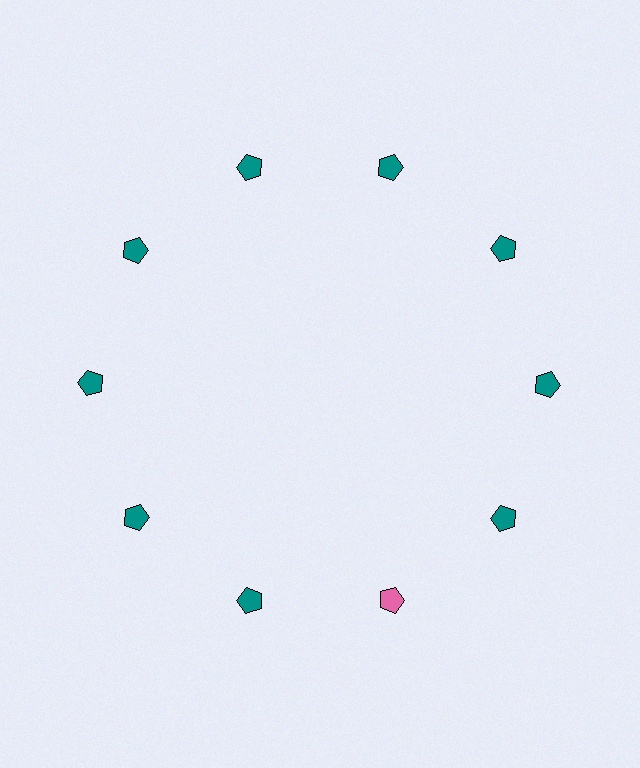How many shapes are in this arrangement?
There are 10 shapes arranged in a ring pattern.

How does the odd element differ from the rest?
It has a different color: pink instead of teal.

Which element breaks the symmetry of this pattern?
The pink pentagon at roughly the 5 o'clock position breaks the symmetry. All other shapes are teal pentagons.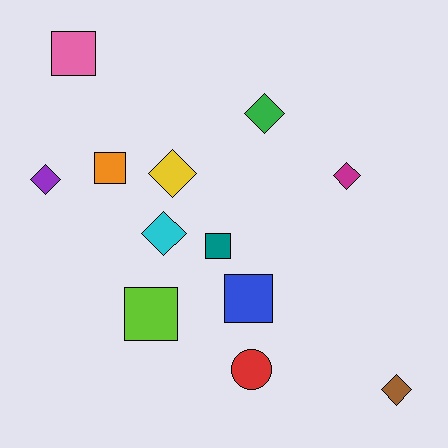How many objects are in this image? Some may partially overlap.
There are 12 objects.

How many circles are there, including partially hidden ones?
There is 1 circle.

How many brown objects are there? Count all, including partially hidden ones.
There is 1 brown object.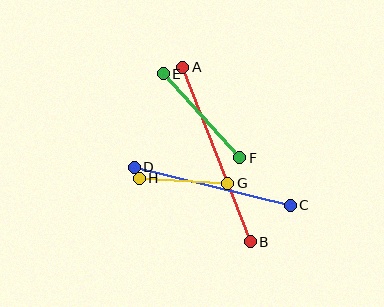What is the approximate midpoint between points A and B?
The midpoint is at approximately (216, 154) pixels.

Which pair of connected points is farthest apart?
Points A and B are farthest apart.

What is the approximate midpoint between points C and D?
The midpoint is at approximately (212, 186) pixels.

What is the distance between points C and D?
The distance is approximately 161 pixels.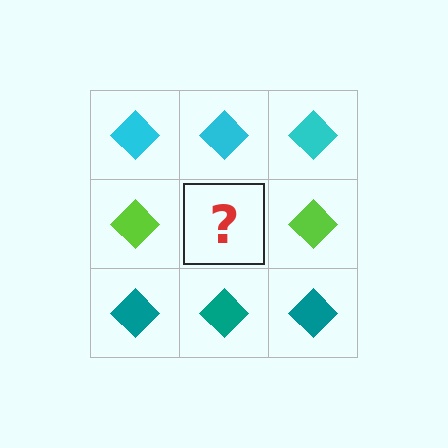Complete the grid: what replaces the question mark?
The question mark should be replaced with a lime diamond.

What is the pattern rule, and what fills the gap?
The rule is that each row has a consistent color. The gap should be filled with a lime diamond.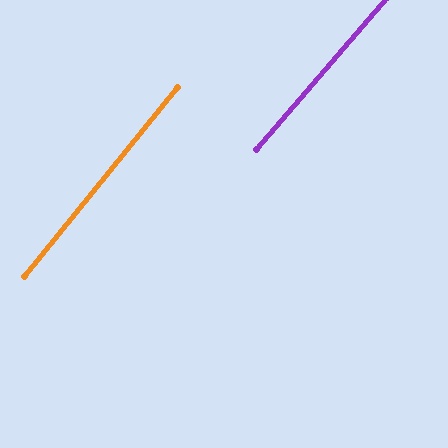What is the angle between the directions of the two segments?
Approximately 2 degrees.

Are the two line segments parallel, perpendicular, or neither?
Parallel — their directions differ by only 1.6°.